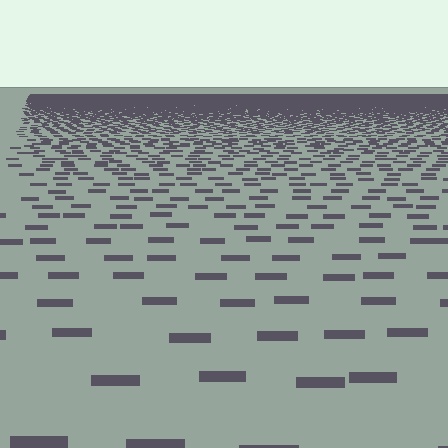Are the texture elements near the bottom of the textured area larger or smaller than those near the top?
Larger. Near the bottom, elements are closer to the viewer and appear at a bigger on-screen size.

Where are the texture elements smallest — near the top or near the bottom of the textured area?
Near the top.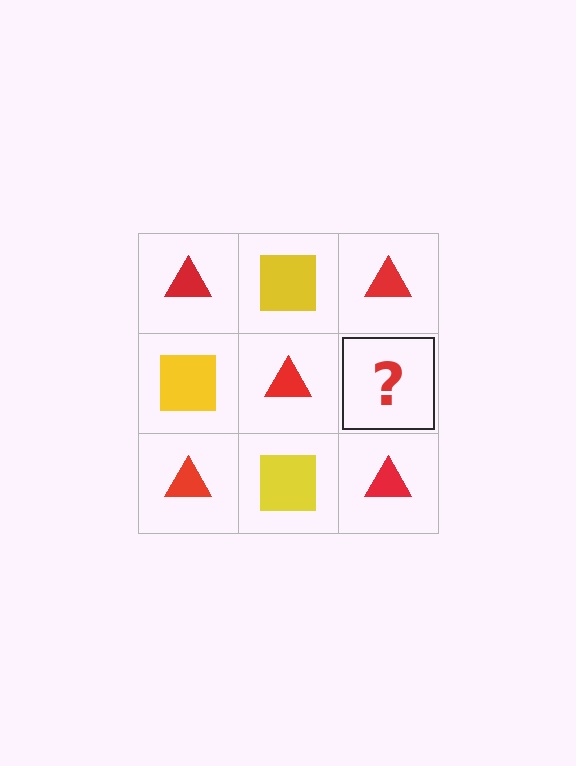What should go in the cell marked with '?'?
The missing cell should contain a yellow square.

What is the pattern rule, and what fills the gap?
The rule is that it alternates red triangle and yellow square in a checkerboard pattern. The gap should be filled with a yellow square.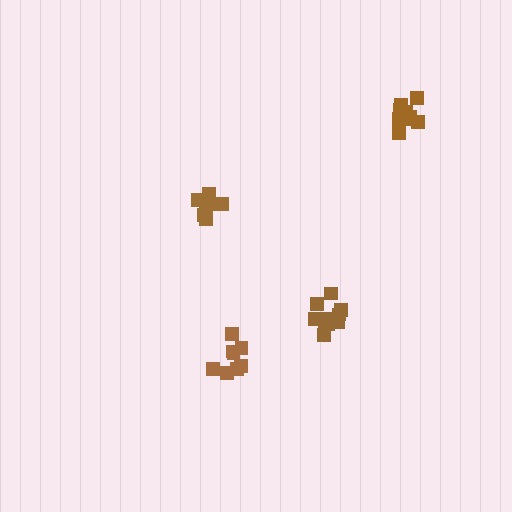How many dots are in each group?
Group 1: 11 dots, Group 2: 8 dots, Group 3: 10 dots, Group 4: 8 dots (37 total).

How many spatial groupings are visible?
There are 4 spatial groupings.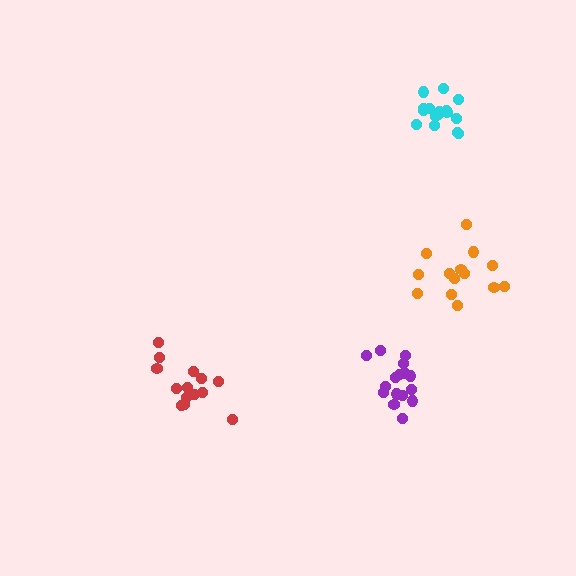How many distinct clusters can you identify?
There are 4 distinct clusters.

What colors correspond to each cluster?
The clusters are colored: cyan, red, purple, orange.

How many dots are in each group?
Group 1: 16 dots, Group 2: 14 dots, Group 3: 16 dots, Group 4: 14 dots (60 total).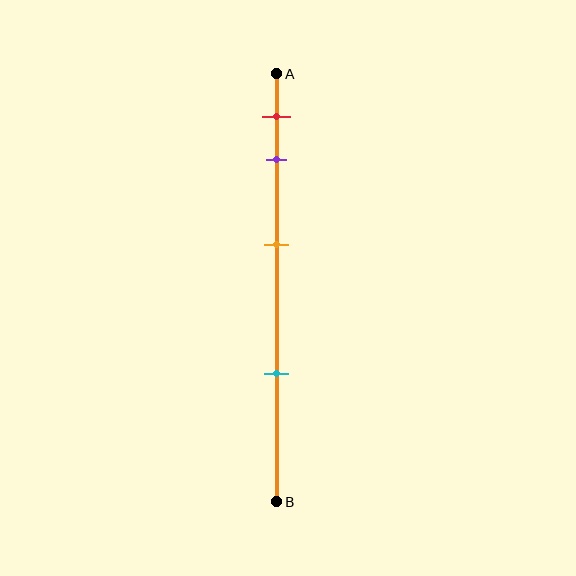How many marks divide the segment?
There are 4 marks dividing the segment.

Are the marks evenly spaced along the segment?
No, the marks are not evenly spaced.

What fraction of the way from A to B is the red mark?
The red mark is approximately 10% (0.1) of the way from A to B.